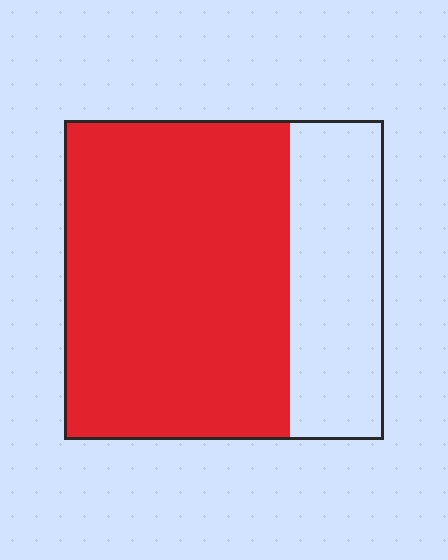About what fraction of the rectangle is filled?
About two thirds (2/3).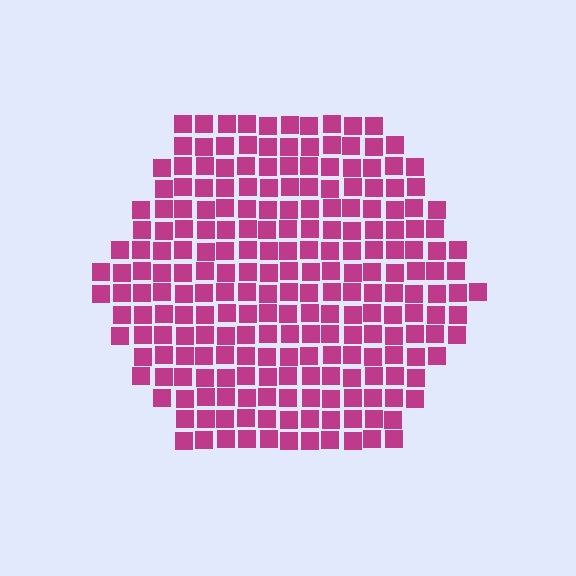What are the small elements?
The small elements are squares.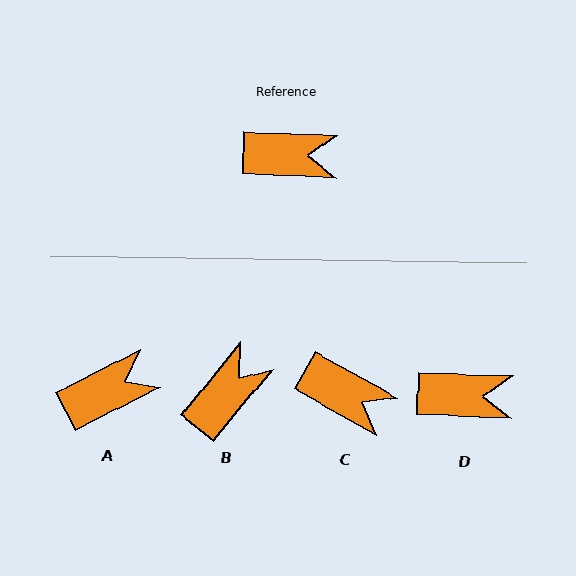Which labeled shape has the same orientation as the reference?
D.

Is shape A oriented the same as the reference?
No, it is off by about 29 degrees.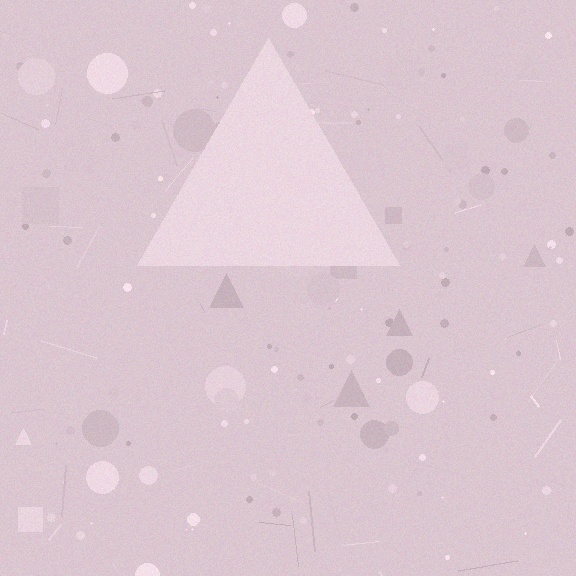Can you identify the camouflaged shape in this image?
The camouflaged shape is a triangle.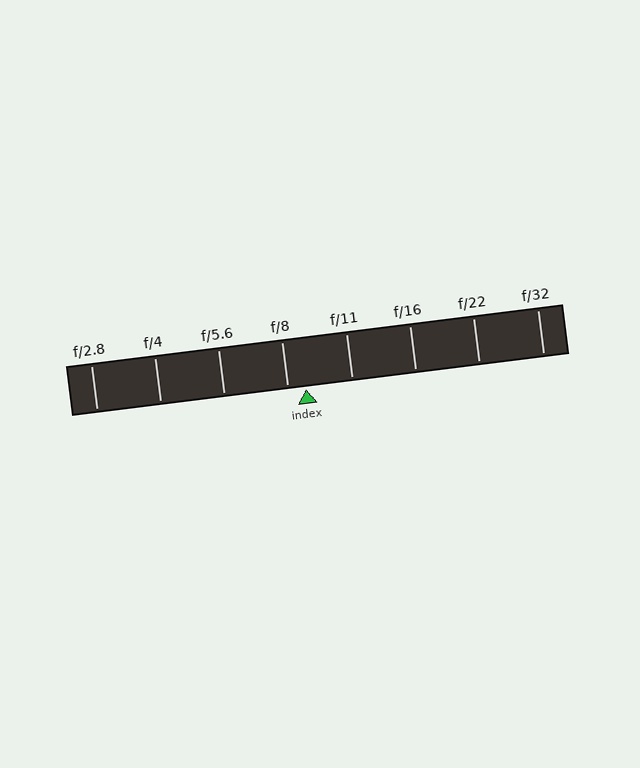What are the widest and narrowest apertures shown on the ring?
The widest aperture shown is f/2.8 and the narrowest is f/32.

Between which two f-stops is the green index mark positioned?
The index mark is between f/8 and f/11.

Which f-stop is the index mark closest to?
The index mark is closest to f/8.